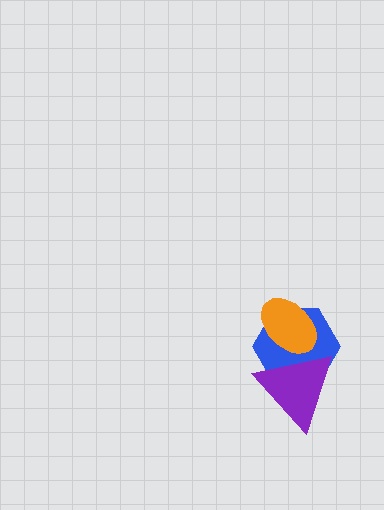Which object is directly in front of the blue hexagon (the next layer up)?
The purple triangle is directly in front of the blue hexagon.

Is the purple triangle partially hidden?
Yes, it is partially covered by another shape.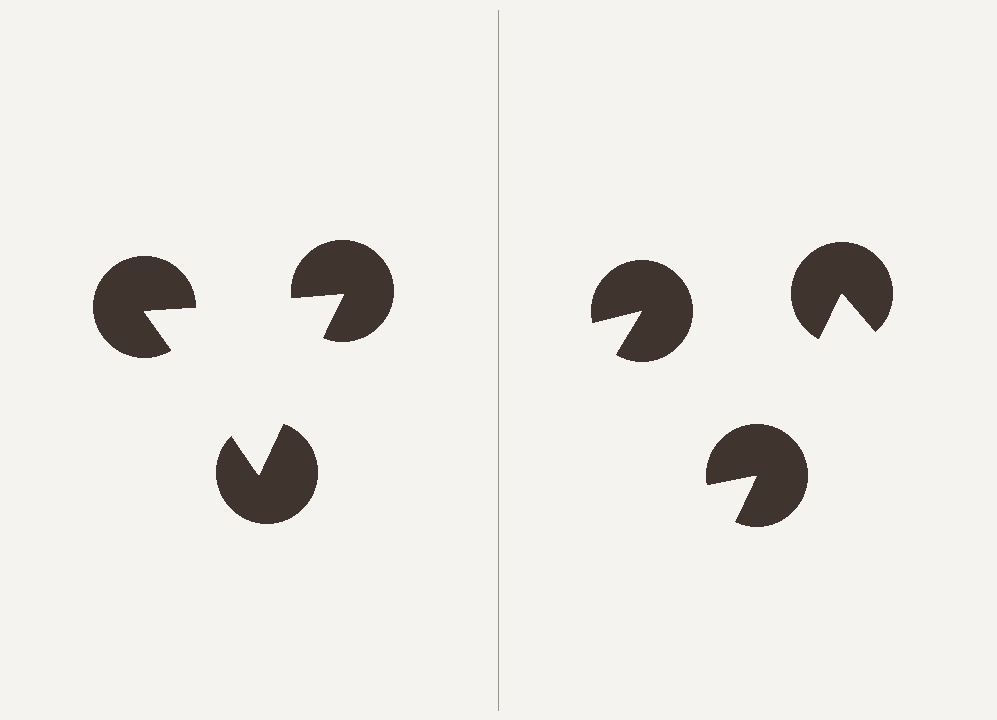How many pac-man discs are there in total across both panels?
6 — 3 on each side.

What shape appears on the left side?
An illusory triangle.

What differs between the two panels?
The pac-man discs are positioned identically on both sides; only the wedge orientations differ. On the left they align to a triangle; on the right they are misaligned.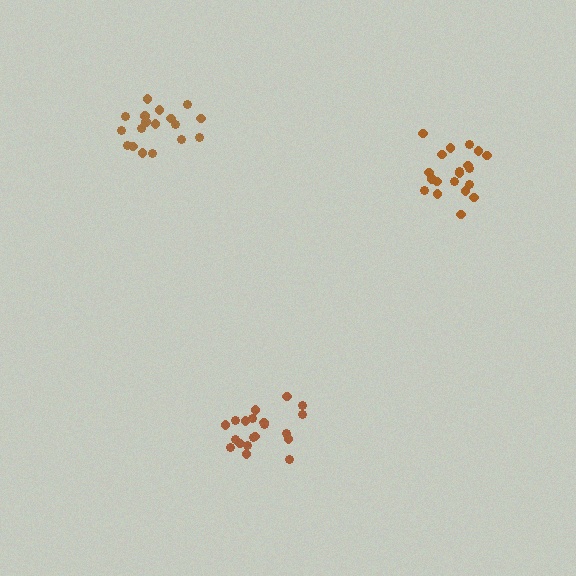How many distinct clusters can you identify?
There are 3 distinct clusters.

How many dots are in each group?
Group 1: 20 dots, Group 2: 18 dots, Group 3: 20 dots (58 total).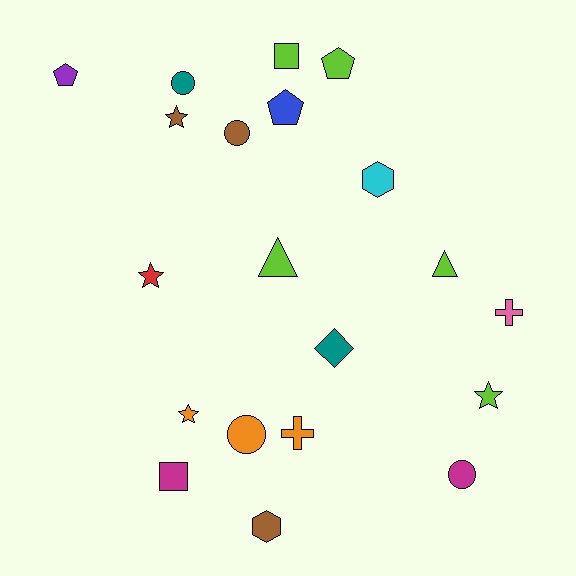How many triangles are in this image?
There are 2 triangles.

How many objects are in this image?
There are 20 objects.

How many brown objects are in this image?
There are 3 brown objects.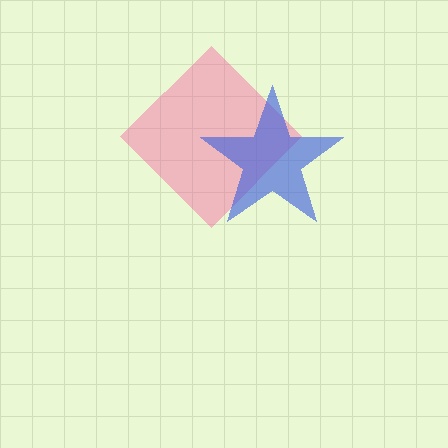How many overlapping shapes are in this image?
There are 2 overlapping shapes in the image.